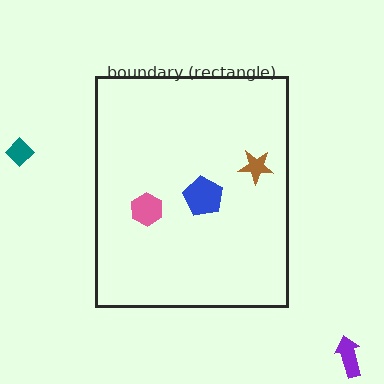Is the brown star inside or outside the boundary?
Inside.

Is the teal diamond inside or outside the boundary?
Outside.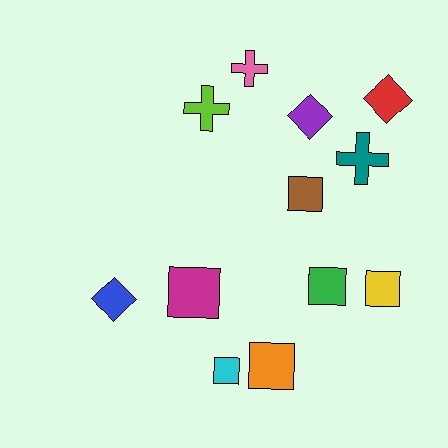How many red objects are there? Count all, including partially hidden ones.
There is 1 red object.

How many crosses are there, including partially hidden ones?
There are 3 crosses.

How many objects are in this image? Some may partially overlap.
There are 12 objects.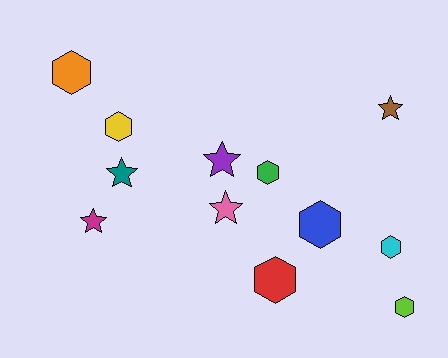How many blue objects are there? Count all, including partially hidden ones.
There is 1 blue object.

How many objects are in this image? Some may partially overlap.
There are 12 objects.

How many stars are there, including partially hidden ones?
There are 5 stars.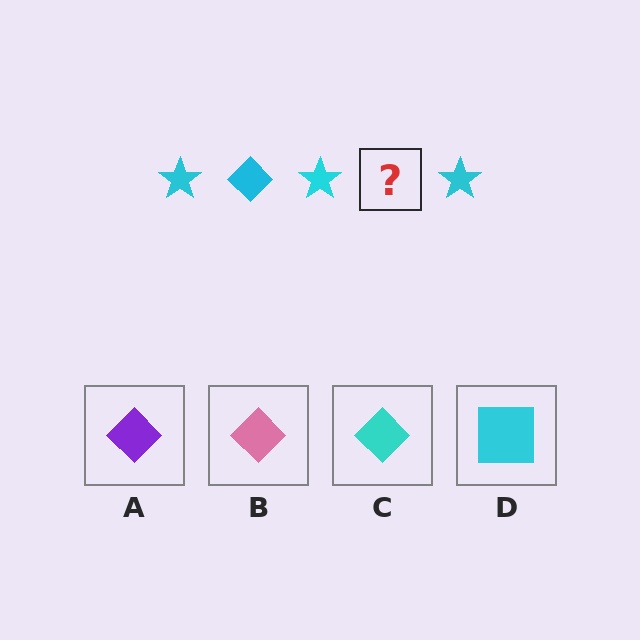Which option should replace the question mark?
Option C.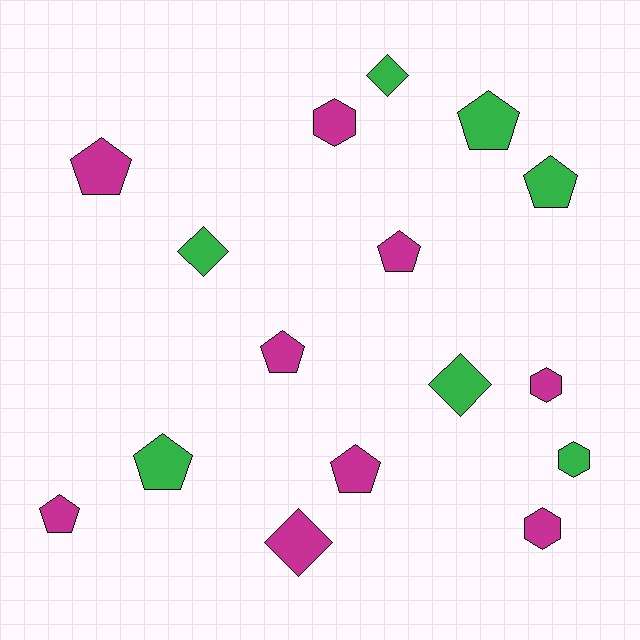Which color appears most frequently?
Magenta, with 9 objects.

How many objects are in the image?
There are 16 objects.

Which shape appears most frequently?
Pentagon, with 8 objects.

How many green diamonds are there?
There are 3 green diamonds.